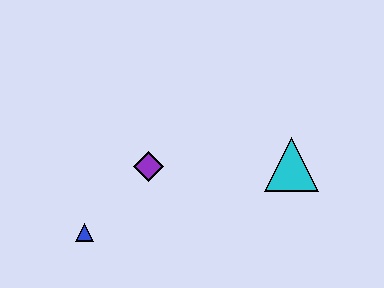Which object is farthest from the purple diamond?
The cyan triangle is farthest from the purple diamond.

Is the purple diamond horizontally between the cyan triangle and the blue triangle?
Yes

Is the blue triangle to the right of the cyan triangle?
No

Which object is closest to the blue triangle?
The purple diamond is closest to the blue triangle.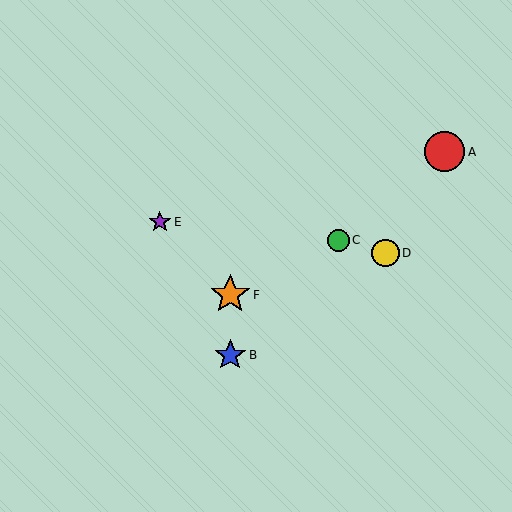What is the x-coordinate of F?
Object F is at x≈230.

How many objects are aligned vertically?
2 objects (B, F) are aligned vertically.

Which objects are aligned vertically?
Objects B, F are aligned vertically.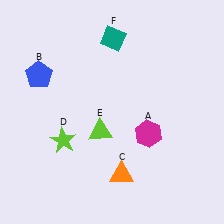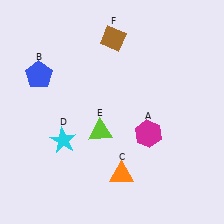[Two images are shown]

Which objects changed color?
D changed from lime to cyan. F changed from teal to brown.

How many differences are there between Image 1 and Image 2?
There are 2 differences between the two images.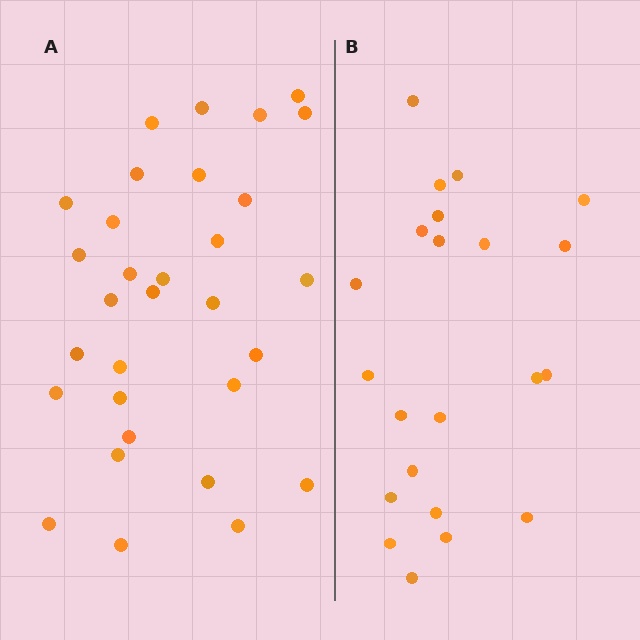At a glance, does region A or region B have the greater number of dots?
Region A (the left region) has more dots.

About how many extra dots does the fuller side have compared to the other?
Region A has roughly 8 or so more dots than region B.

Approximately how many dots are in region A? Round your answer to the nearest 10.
About 30 dots. (The exact count is 31, which rounds to 30.)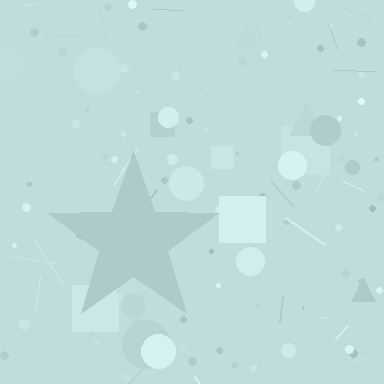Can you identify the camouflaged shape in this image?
The camouflaged shape is a star.